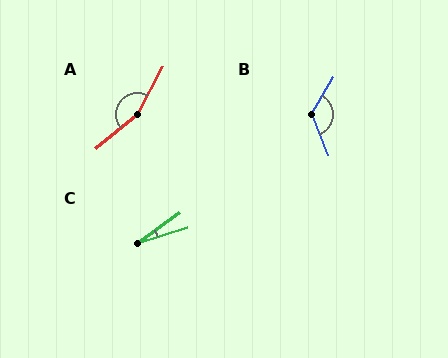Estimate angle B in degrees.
Approximately 128 degrees.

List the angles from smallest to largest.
C (19°), B (128°), A (157°).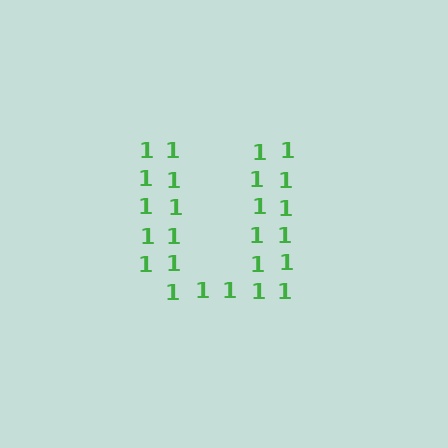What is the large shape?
The large shape is the letter U.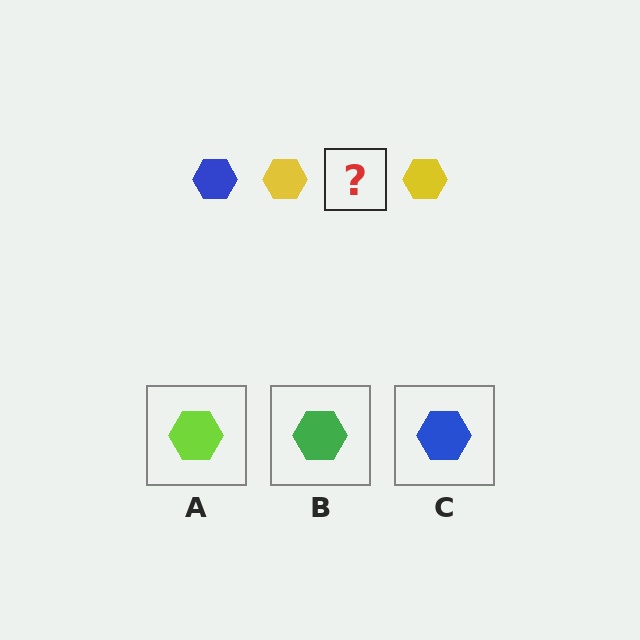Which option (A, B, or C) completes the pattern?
C.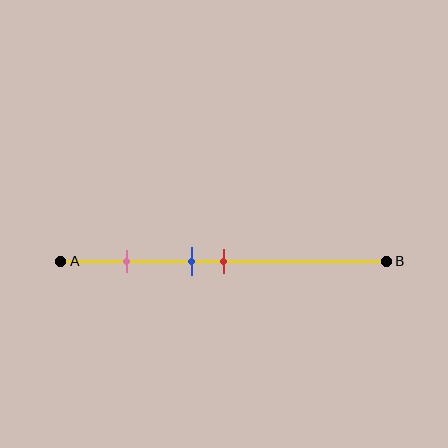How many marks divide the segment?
There are 3 marks dividing the segment.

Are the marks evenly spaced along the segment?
No, the marks are not evenly spaced.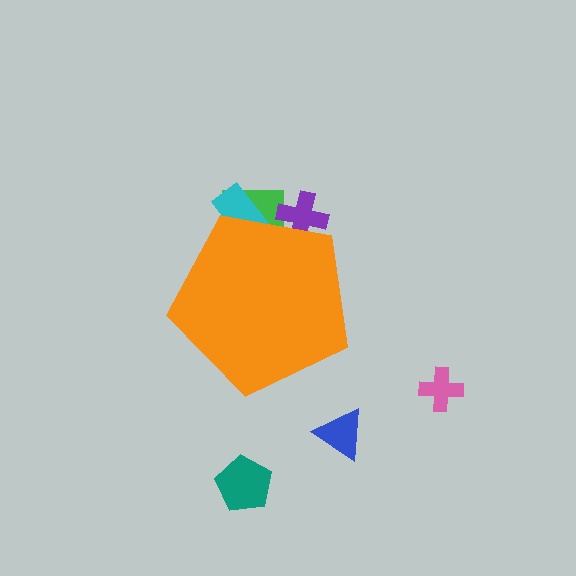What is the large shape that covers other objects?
An orange pentagon.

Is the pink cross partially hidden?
No, the pink cross is fully visible.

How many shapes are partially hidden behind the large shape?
3 shapes are partially hidden.